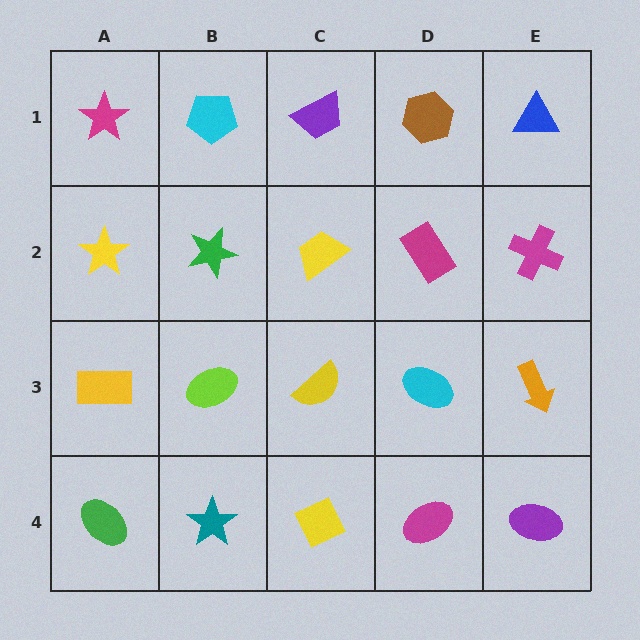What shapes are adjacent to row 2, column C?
A purple trapezoid (row 1, column C), a yellow semicircle (row 3, column C), a green star (row 2, column B), a magenta rectangle (row 2, column D).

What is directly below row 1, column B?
A green star.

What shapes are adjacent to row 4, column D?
A cyan ellipse (row 3, column D), a yellow diamond (row 4, column C), a purple ellipse (row 4, column E).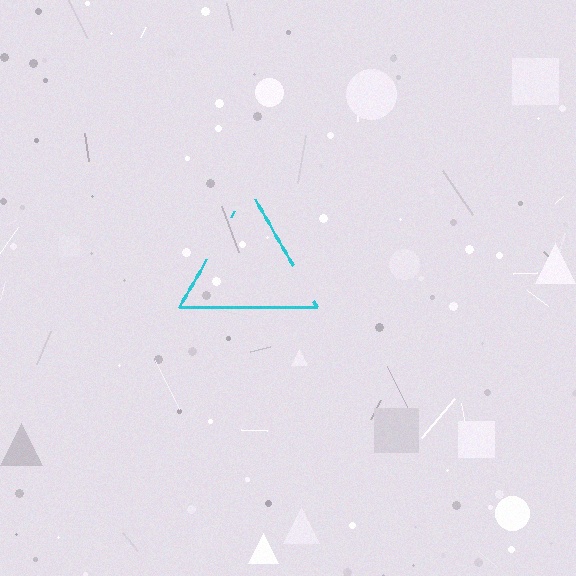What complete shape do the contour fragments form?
The contour fragments form a triangle.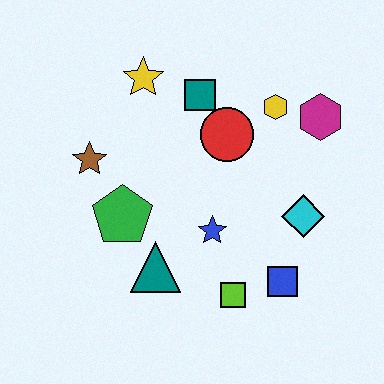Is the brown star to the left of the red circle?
Yes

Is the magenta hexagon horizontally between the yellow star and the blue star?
No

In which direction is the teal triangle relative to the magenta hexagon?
The teal triangle is to the left of the magenta hexagon.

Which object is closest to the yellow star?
The teal square is closest to the yellow star.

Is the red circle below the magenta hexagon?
Yes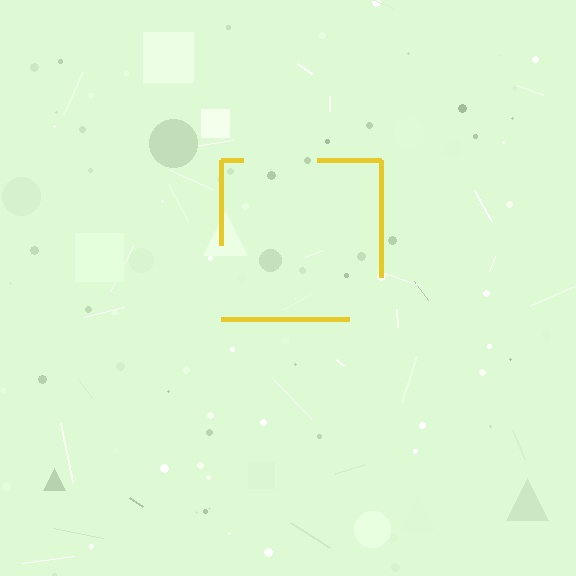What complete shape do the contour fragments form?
The contour fragments form a square.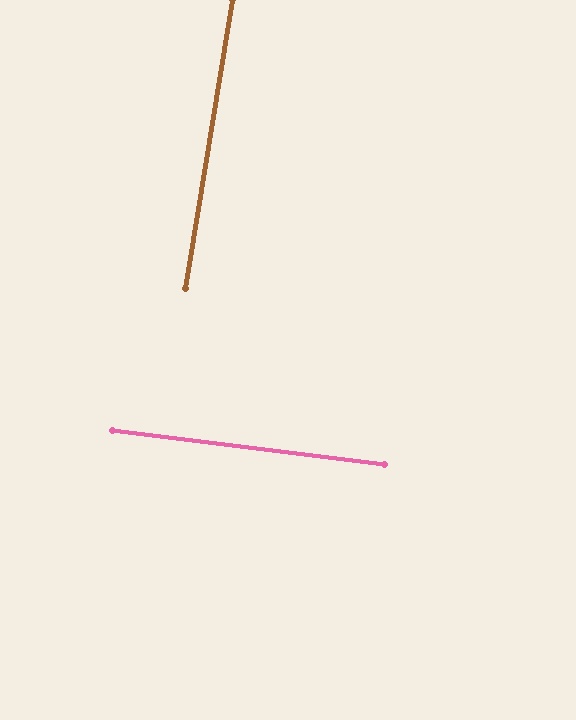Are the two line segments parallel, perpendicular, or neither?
Perpendicular — they meet at approximately 88°.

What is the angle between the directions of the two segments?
Approximately 88 degrees.